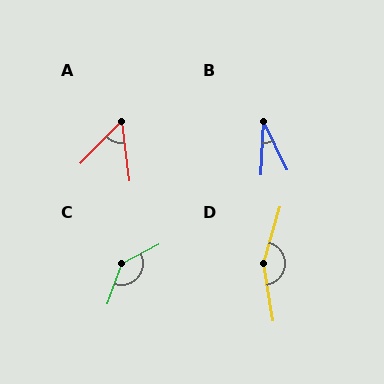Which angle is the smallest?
B, at approximately 29 degrees.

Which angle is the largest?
D, at approximately 154 degrees.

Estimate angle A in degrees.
Approximately 52 degrees.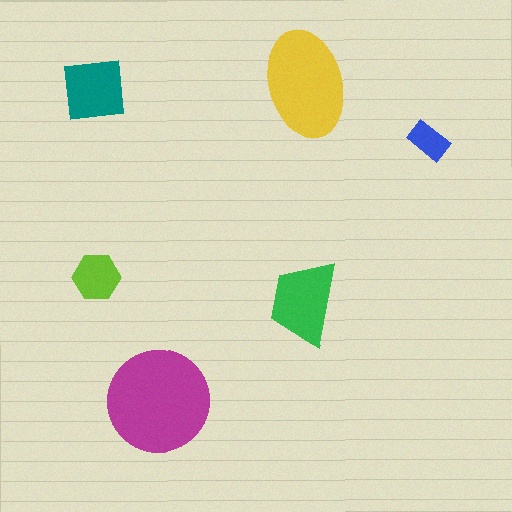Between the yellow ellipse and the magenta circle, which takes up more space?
The magenta circle.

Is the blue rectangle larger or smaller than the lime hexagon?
Smaller.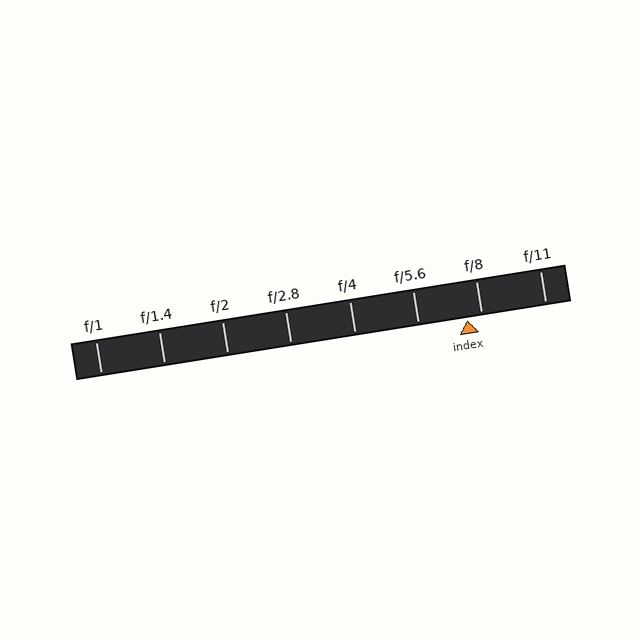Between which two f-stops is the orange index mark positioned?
The index mark is between f/5.6 and f/8.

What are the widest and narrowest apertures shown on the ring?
The widest aperture shown is f/1 and the narrowest is f/11.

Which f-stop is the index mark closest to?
The index mark is closest to f/8.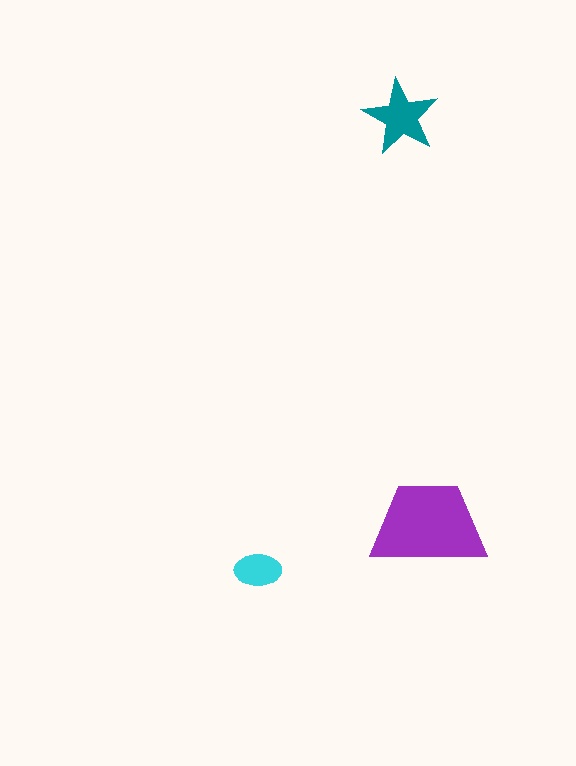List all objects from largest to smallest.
The purple trapezoid, the teal star, the cyan ellipse.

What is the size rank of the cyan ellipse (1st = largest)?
3rd.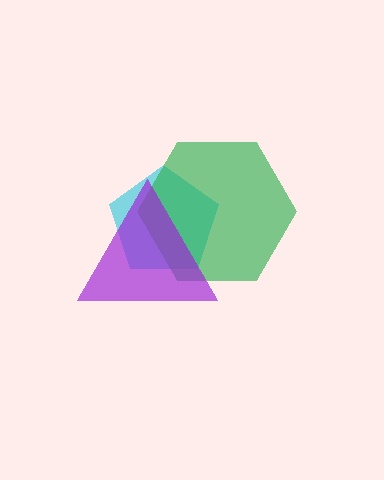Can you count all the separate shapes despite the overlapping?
Yes, there are 3 separate shapes.